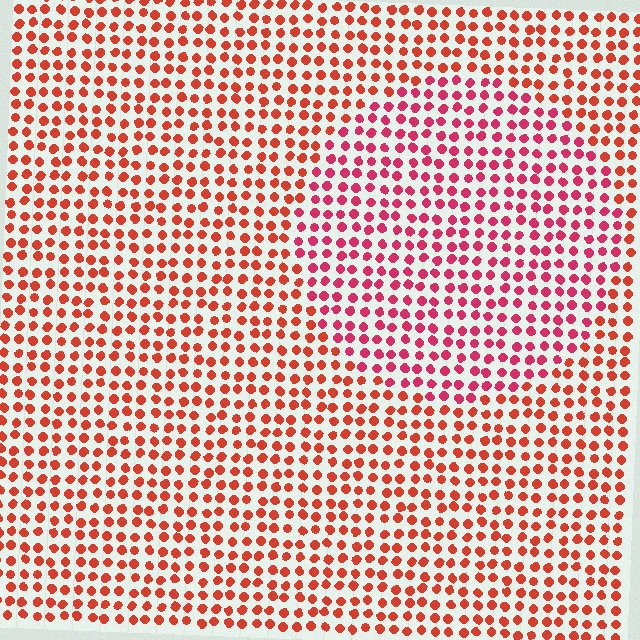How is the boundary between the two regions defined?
The boundary is defined purely by a slight shift in hue (about 26 degrees). Spacing, size, and orientation are identical on both sides.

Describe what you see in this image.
The image is filled with small red elements in a uniform arrangement. A circle-shaped region is visible where the elements are tinted to a slightly different hue, forming a subtle color boundary.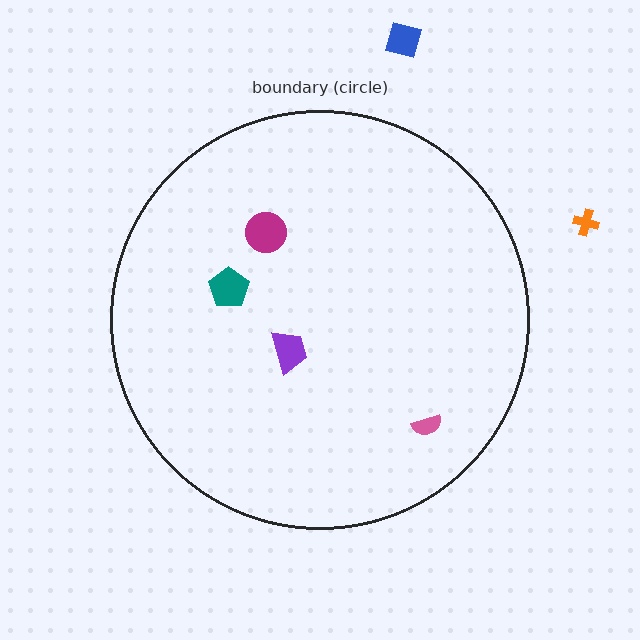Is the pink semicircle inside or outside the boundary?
Inside.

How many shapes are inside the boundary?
4 inside, 2 outside.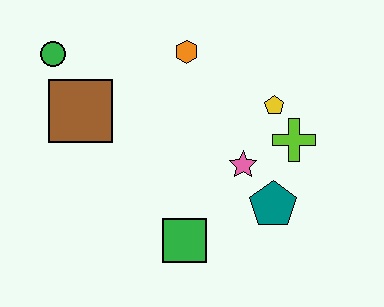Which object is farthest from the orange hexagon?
The green square is farthest from the orange hexagon.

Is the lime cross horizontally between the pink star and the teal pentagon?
No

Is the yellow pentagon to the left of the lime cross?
Yes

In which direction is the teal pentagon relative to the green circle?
The teal pentagon is to the right of the green circle.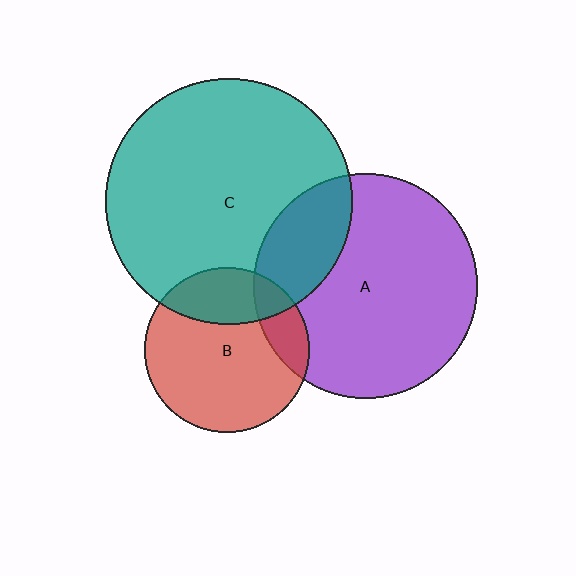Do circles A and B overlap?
Yes.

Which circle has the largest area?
Circle C (teal).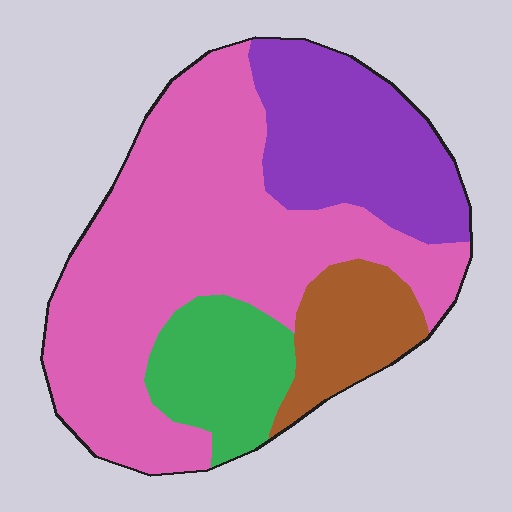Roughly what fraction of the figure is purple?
Purple takes up about one fifth (1/5) of the figure.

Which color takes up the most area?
Pink, at roughly 55%.